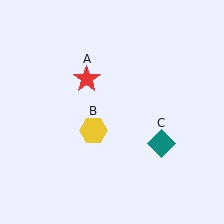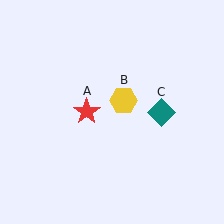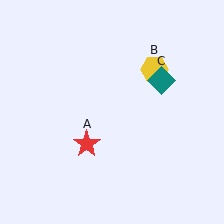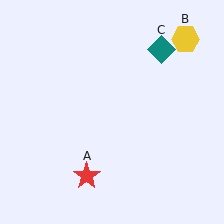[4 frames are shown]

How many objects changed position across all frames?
3 objects changed position: red star (object A), yellow hexagon (object B), teal diamond (object C).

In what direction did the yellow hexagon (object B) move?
The yellow hexagon (object B) moved up and to the right.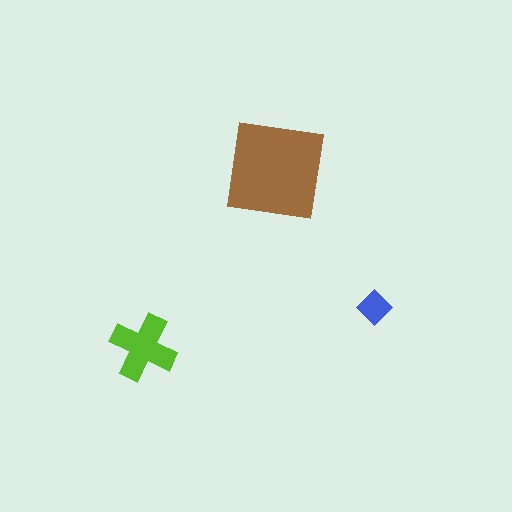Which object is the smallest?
The blue diamond.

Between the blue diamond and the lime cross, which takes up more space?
The lime cross.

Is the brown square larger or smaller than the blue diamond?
Larger.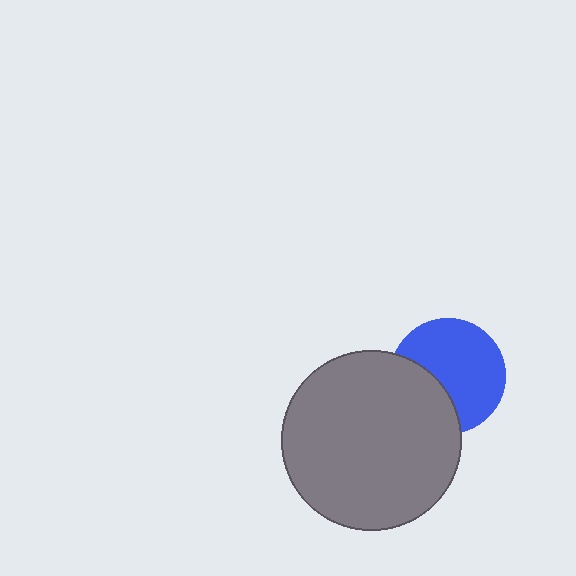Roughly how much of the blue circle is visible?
Most of it is visible (roughly 67%).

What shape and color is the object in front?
The object in front is a gray circle.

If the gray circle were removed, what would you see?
You would see the complete blue circle.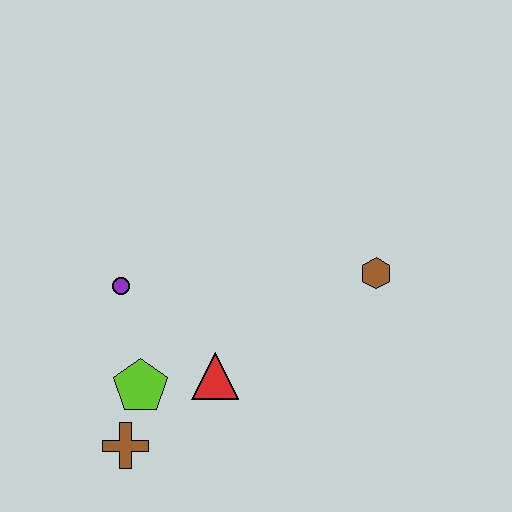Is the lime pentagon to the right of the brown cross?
Yes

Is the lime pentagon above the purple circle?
No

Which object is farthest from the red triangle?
The brown hexagon is farthest from the red triangle.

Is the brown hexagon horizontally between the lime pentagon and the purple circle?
No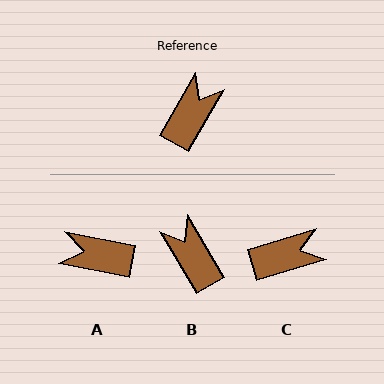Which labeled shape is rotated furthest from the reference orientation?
A, about 109 degrees away.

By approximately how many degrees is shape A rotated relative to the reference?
Approximately 109 degrees counter-clockwise.